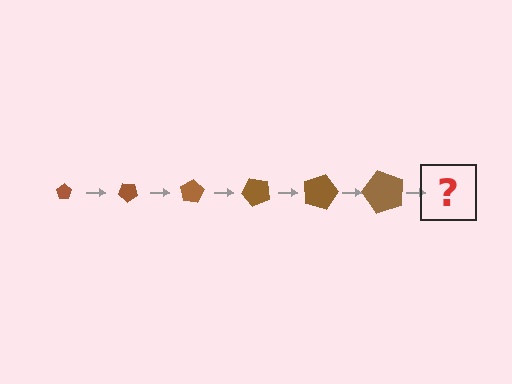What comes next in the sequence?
The next element should be a pentagon, larger than the previous one and rotated 240 degrees from the start.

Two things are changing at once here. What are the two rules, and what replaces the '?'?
The two rules are that the pentagon grows larger each step and it rotates 40 degrees each step. The '?' should be a pentagon, larger than the previous one and rotated 240 degrees from the start.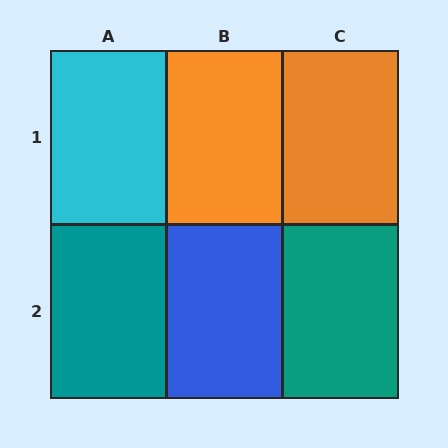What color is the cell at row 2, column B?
Blue.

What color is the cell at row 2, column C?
Teal.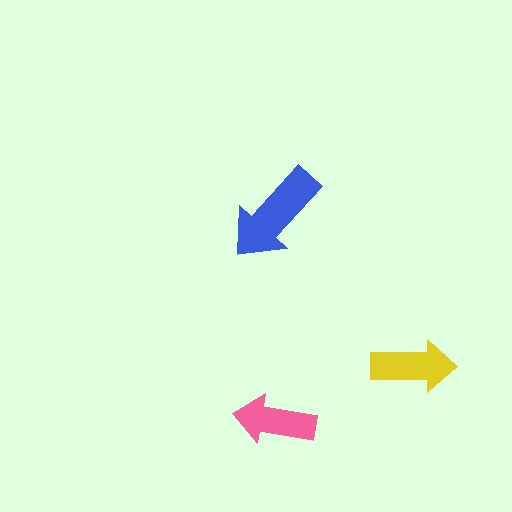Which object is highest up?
The blue arrow is topmost.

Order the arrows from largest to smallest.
the blue one, the yellow one, the pink one.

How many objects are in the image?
There are 3 objects in the image.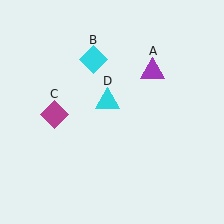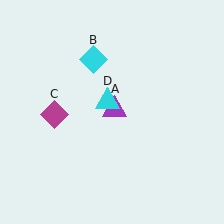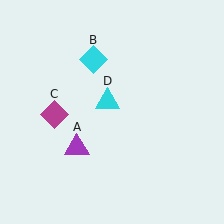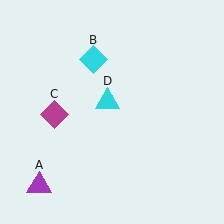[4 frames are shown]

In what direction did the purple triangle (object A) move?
The purple triangle (object A) moved down and to the left.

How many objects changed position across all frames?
1 object changed position: purple triangle (object A).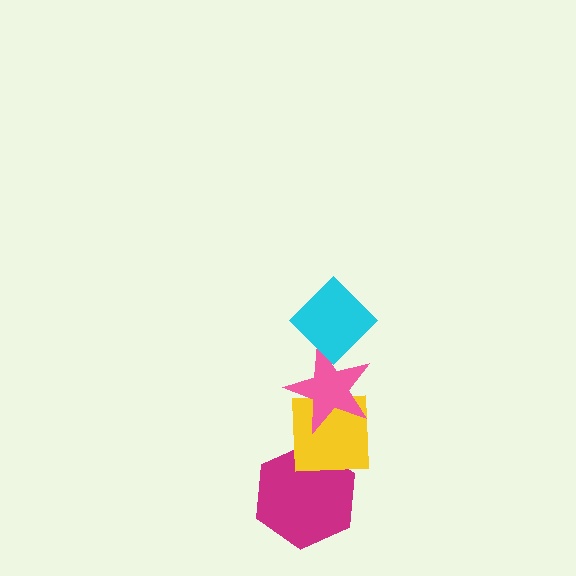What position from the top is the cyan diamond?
The cyan diamond is 1st from the top.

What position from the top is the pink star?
The pink star is 2nd from the top.